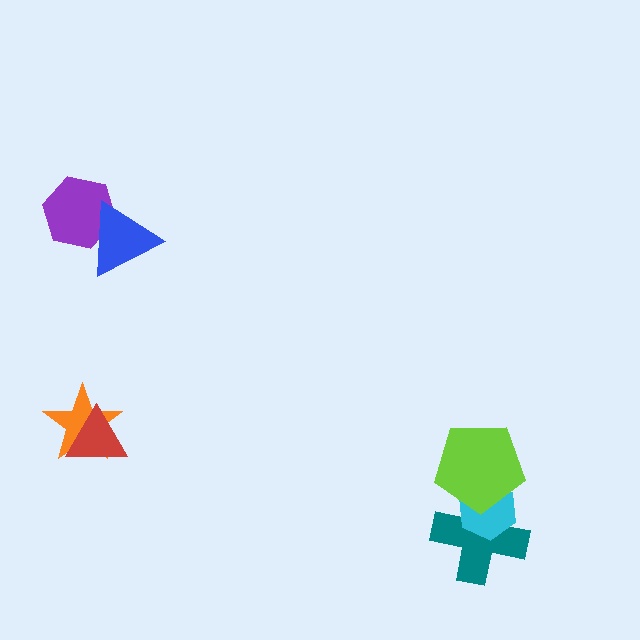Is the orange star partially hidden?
Yes, it is partially covered by another shape.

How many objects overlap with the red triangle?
1 object overlaps with the red triangle.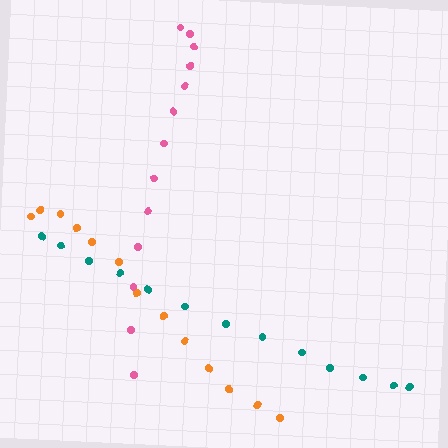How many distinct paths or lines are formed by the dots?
There are 3 distinct paths.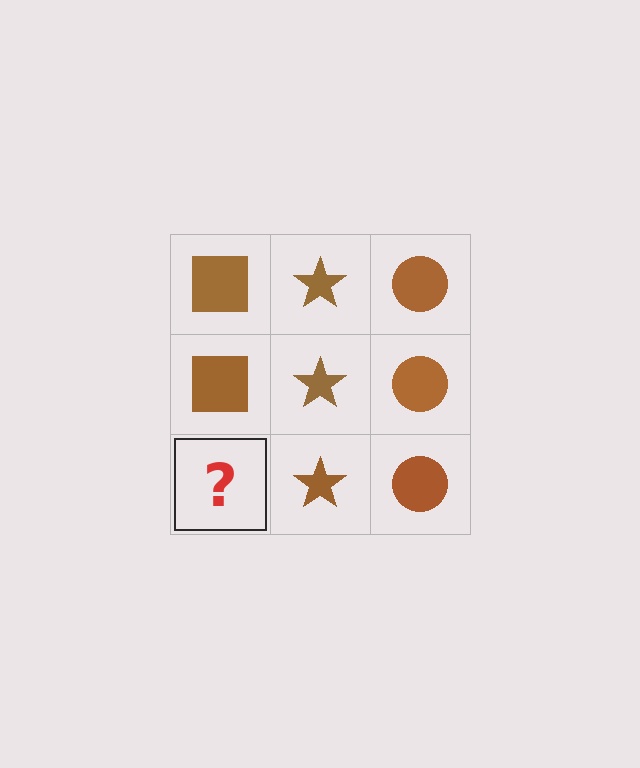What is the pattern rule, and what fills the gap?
The rule is that each column has a consistent shape. The gap should be filled with a brown square.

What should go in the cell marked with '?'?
The missing cell should contain a brown square.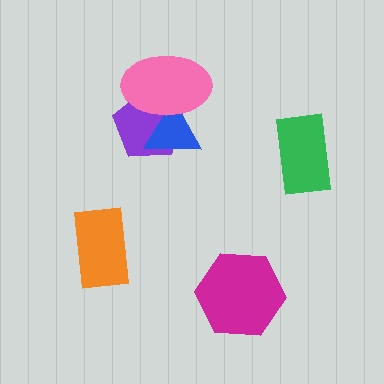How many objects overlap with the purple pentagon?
2 objects overlap with the purple pentagon.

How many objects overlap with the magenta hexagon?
0 objects overlap with the magenta hexagon.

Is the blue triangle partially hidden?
Yes, it is partially covered by another shape.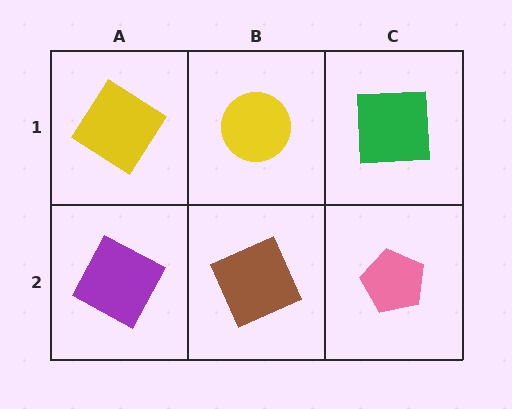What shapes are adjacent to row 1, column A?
A purple square (row 2, column A), a yellow circle (row 1, column B).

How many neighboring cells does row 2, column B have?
3.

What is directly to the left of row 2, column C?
A brown square.